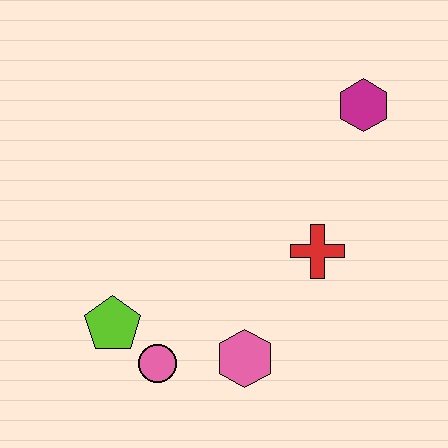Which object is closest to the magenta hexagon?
The red cross is closest to the magenta hexagon.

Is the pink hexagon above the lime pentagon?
No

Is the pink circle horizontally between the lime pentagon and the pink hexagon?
Yes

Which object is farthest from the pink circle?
The magenta hexagon is farthest from the pink circle.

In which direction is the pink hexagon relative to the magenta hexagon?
The pink hexagon is below the magenta hexagon.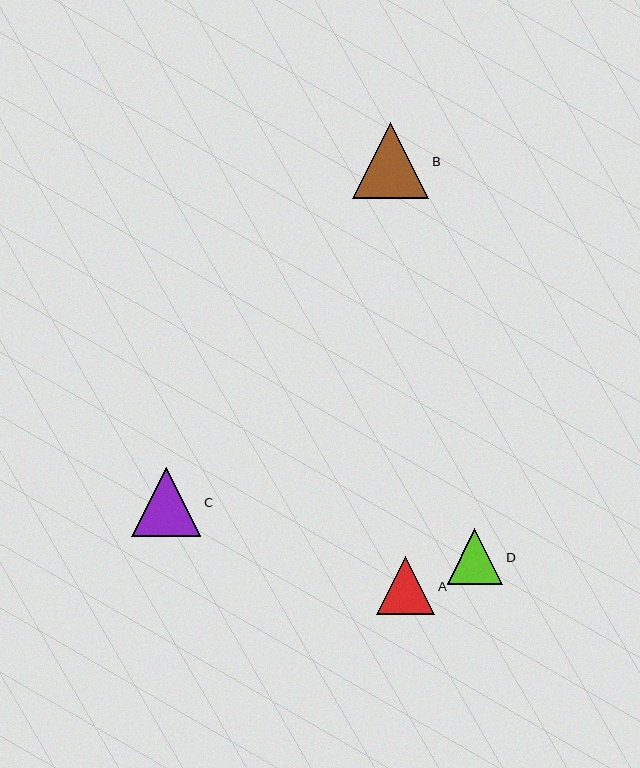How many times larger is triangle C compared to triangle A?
Triangle C is approximately 1.2 times the size of triangle A.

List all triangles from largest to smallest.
From largest to smallest: B, C, A, D.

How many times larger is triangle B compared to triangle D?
Triangle B is approximately 1.4 times the size of triangle D.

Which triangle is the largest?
Triangle B is the largest with a size of approximately 76 pixels.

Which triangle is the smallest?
Triangle D is the smallest with a size of approximately 55 pixels.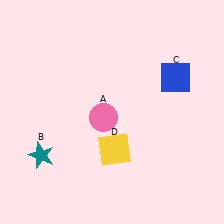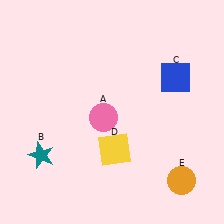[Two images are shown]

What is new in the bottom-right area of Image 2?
An orange circle (E) was added in the bottom-right area of Image 2.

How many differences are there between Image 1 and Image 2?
There is 1 difference between the two images.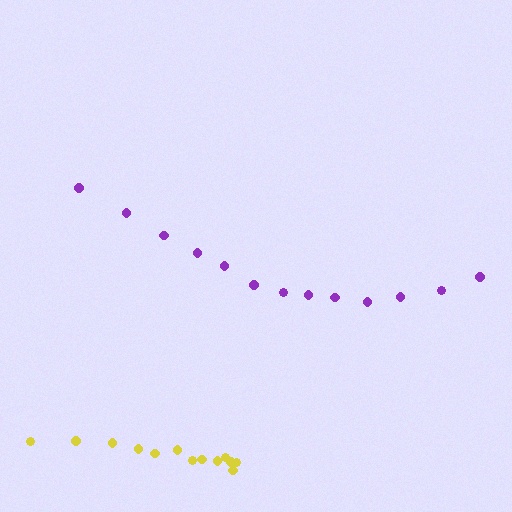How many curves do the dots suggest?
There are 2 distinct paths.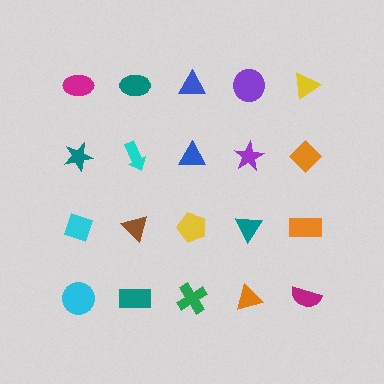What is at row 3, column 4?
A teal triangle.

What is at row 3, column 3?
A yellow pentagon.